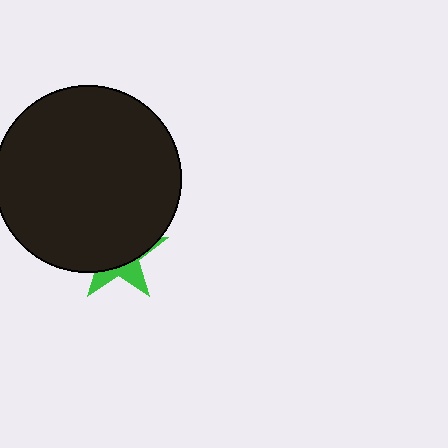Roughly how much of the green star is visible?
A small part of it is visible (roughly 31%).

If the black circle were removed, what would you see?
You would see the complete green star.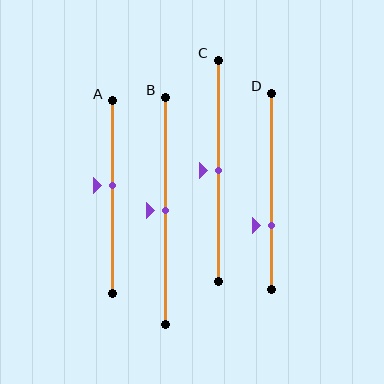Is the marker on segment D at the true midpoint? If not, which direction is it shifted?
No, the marker on segment D is shifted downward by about 18% of the segment length.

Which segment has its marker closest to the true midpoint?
Segment B has its marker closest to the true midpoint.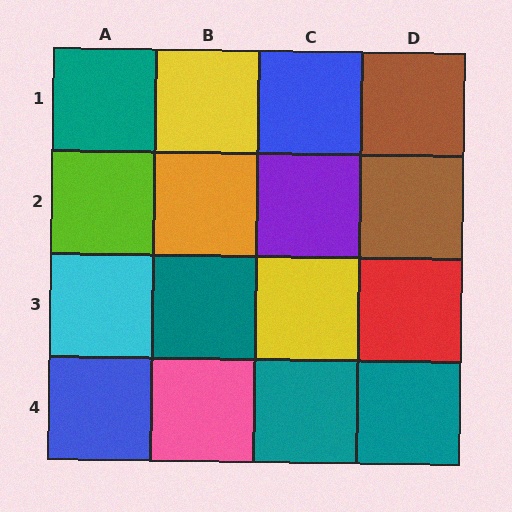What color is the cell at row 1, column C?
Blue.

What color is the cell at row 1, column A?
Teal.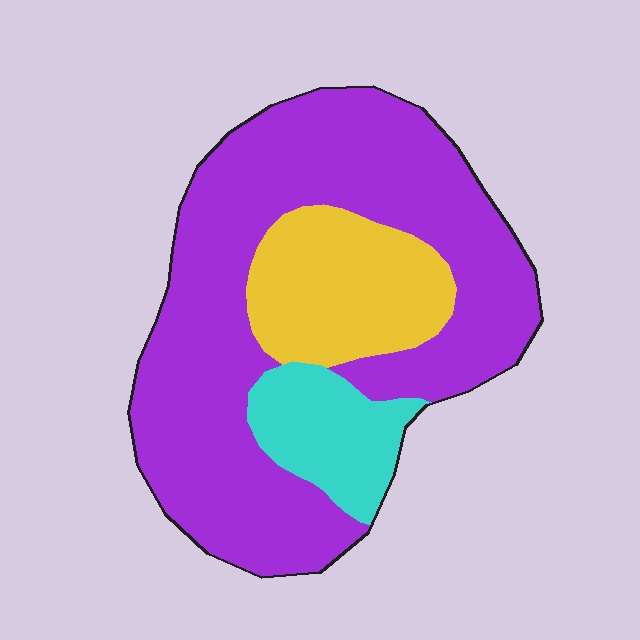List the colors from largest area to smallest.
From largest to smallest: purple, yellow, cyan.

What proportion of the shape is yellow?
Yellow takes up about one fifth (1/5) of the shape.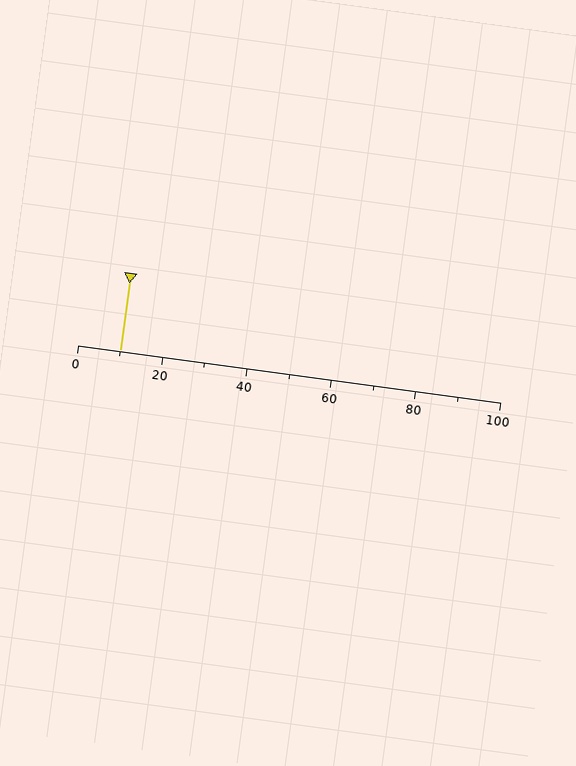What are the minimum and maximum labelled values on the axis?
The axis runs from 0 to 100.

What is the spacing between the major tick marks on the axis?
The major ticks are spaced 20 apart.